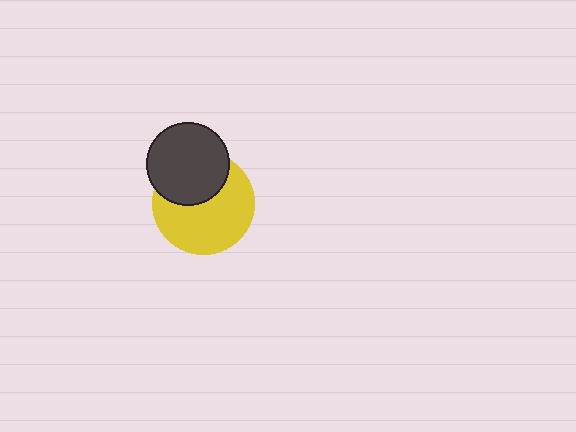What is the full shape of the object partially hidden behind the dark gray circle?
The partially hidden object is a yellow circle.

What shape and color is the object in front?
The object in front is a dark gray circle.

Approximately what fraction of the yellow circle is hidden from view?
Roughly 36% of the yellow circle is hidden behind the dark gray circle.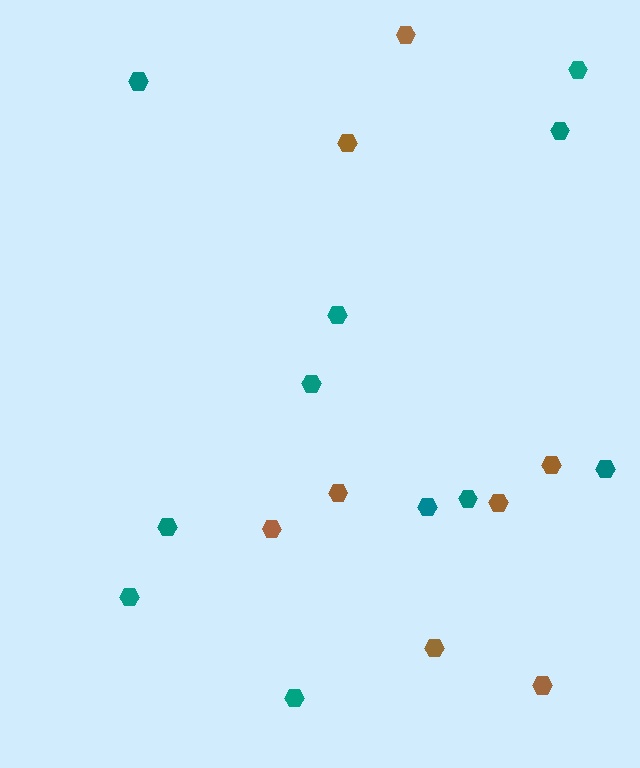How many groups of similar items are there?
There are 2 groups: one group of teal hexagons (11) and one group of brown hexagons (8).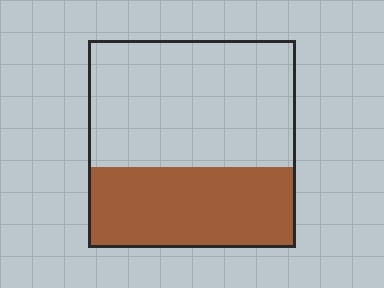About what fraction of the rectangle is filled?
About two fifths (2/5).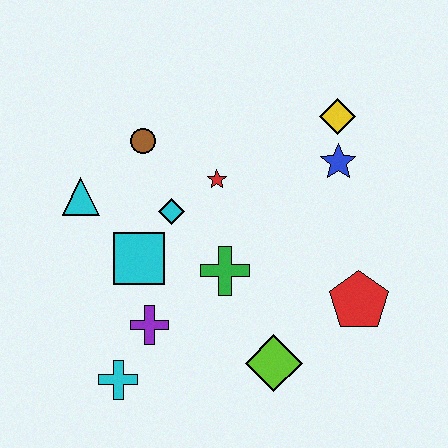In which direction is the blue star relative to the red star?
The blue star is to the right of the red star.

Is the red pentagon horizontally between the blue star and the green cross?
No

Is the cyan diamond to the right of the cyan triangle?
Yes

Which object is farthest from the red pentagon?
The cyan triangle is farthest from the red pentagon.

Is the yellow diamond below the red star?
No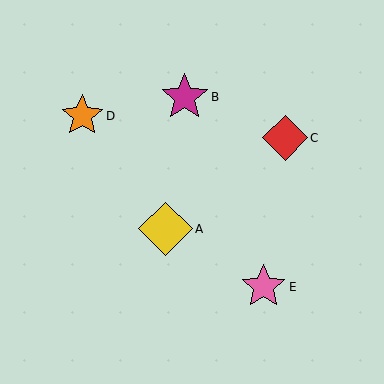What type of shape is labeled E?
Shape E is a pink star.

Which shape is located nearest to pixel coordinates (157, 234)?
The yellow diamond (labeled A) at (165, 229) is nearest to that location.